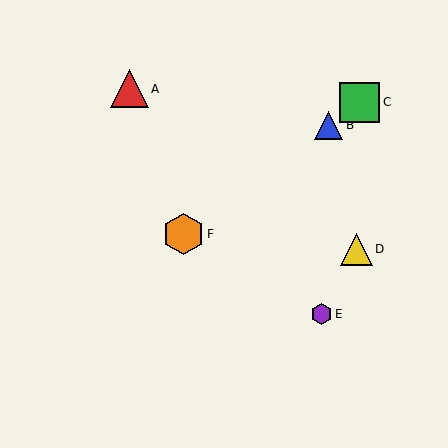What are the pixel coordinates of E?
Object E is at (321, 314).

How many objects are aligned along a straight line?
3 objects (B, C, F) are aligned along a straight line.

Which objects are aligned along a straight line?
Objects B, C, F are aligned along a straight line.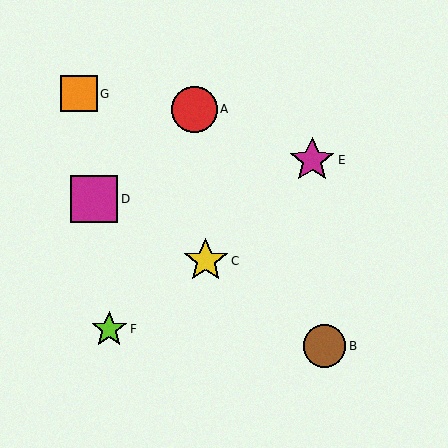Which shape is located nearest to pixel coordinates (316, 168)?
The magenta star (labeled E) at (312, 160) is nearest to that location.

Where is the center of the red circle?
The center of the red circle is at (194, 109).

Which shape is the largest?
The magenta square (labeled D) is the largest.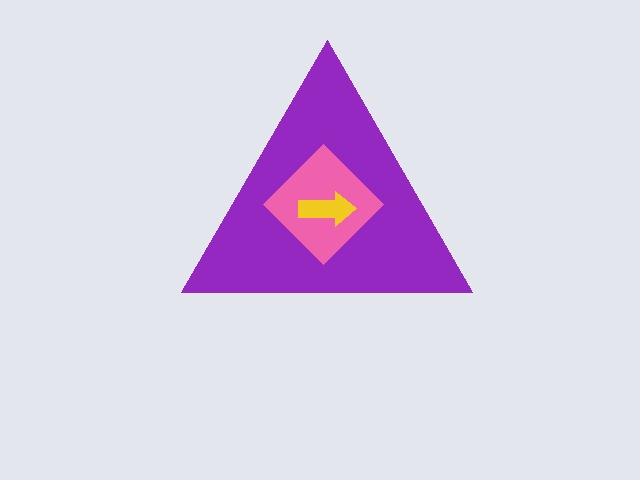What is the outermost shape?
The purple triangle.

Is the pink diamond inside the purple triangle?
Yes.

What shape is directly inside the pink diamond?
The yellow arrow.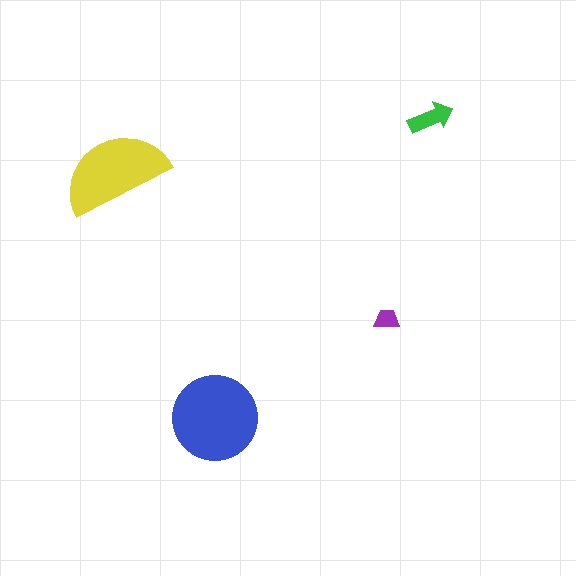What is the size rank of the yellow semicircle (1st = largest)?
2nd.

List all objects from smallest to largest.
The purple trapezoid, the green arrow, the yellow semicircle, the blue circle.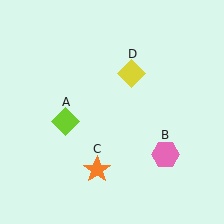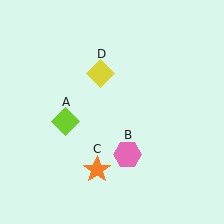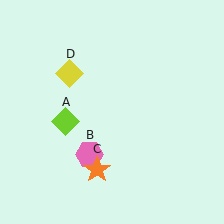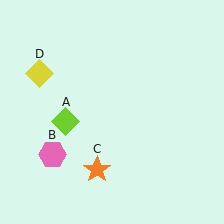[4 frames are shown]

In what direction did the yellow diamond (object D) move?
The yellow diamond (object D) moved left.